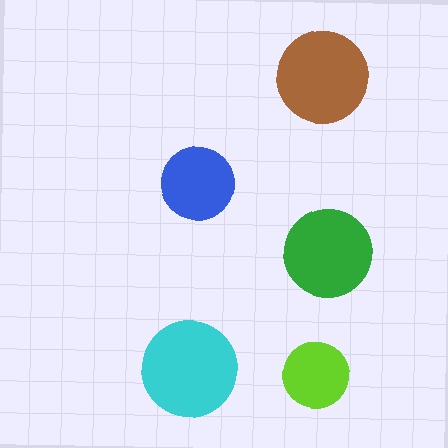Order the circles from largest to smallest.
the cyan one, the brown one, the green one, the blue one, the lime one.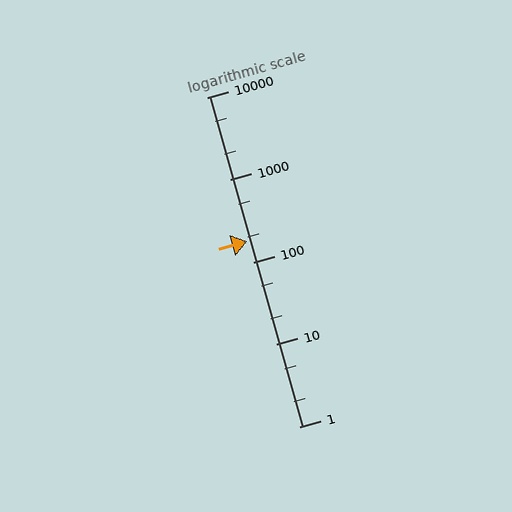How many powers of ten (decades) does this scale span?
The scale spans 4 decades, from 1 to 10000.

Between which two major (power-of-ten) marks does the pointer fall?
The pointer is between 100 and 1000.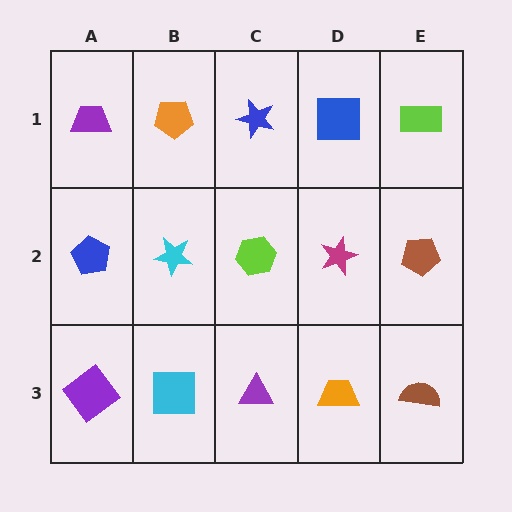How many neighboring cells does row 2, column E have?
3.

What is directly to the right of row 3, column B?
A purple triangle.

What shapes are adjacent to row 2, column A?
A purple trapezoid (row 1, column A), a purple diamond (row 3, column A), a cyan star (row 2, column B).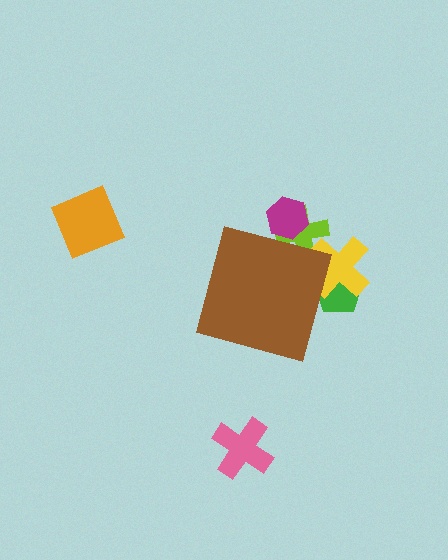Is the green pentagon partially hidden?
Yes, the green pentagon is partially hidden behind the brown square.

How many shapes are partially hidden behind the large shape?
4 shapes are partially hidden.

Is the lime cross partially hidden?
Yes, the lime cross is partially hidden behind the brown square.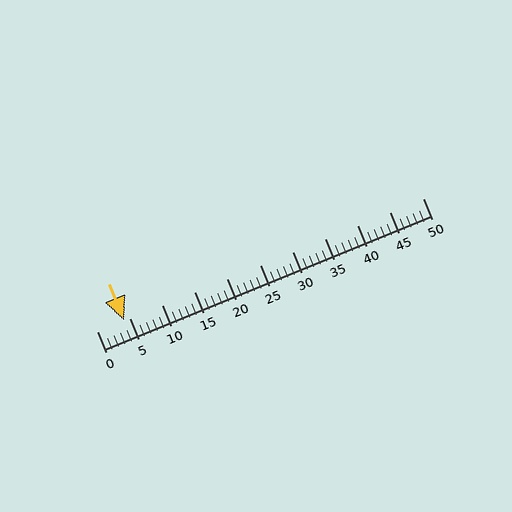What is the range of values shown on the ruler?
The ruler shows values from 0 to 50.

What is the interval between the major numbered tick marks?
The major tick marks are spaced 5 units apart.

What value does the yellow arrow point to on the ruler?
The yellow arrow points to approximately 4.